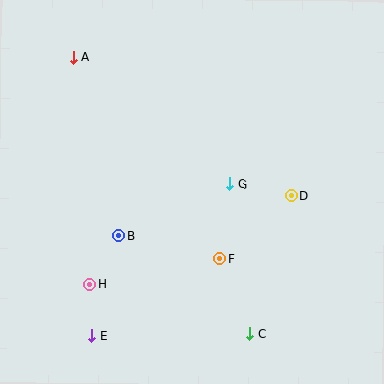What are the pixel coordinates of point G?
Point G is at (230, 184).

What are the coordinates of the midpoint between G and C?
The midpoint between G and C is at (240, 259).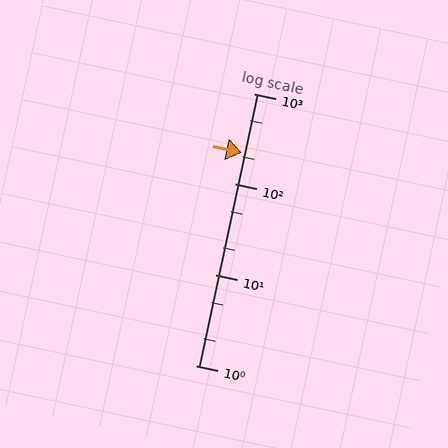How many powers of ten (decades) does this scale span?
The scale spans 3 decades, from 1 to 1000.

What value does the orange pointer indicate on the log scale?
The pointer indicates approximately 220.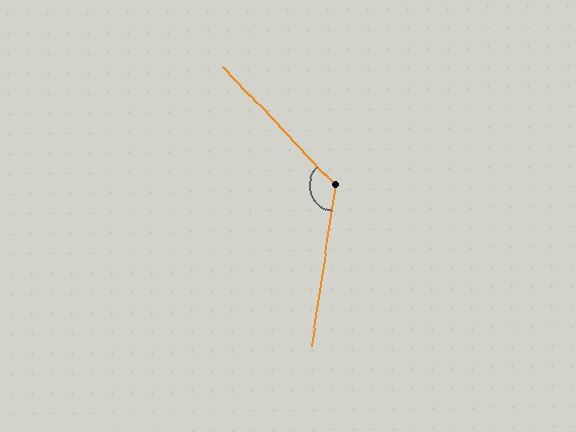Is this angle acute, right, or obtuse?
It is obtuse.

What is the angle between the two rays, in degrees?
Approximately 128 degrees.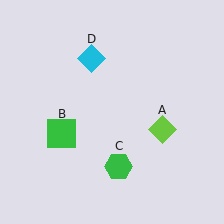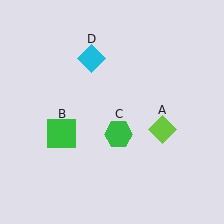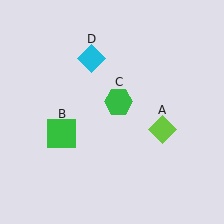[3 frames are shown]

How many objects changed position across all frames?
1 object changed position: green hexagon (object C).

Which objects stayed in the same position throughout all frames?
Lime diamond (object A) and green square (object B) and cyan diamond (object D) remained stationary.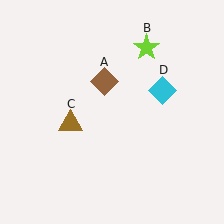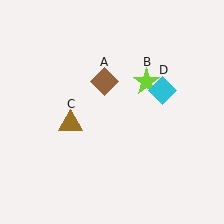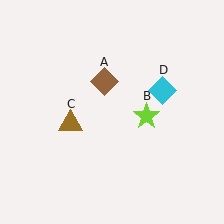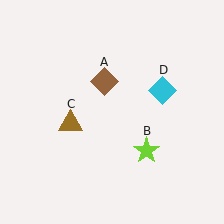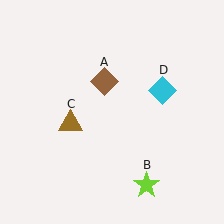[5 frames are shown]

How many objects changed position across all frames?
1 object changed position: lime star (object B).